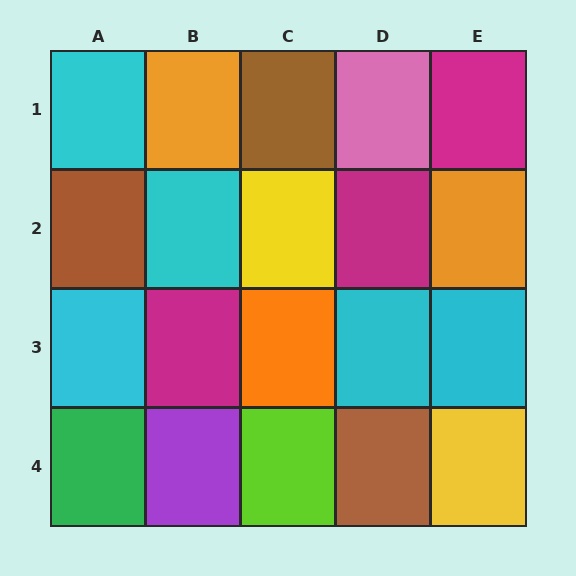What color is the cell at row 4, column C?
Lime.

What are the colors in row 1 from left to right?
Cyan, orange, brown, pink, magenta.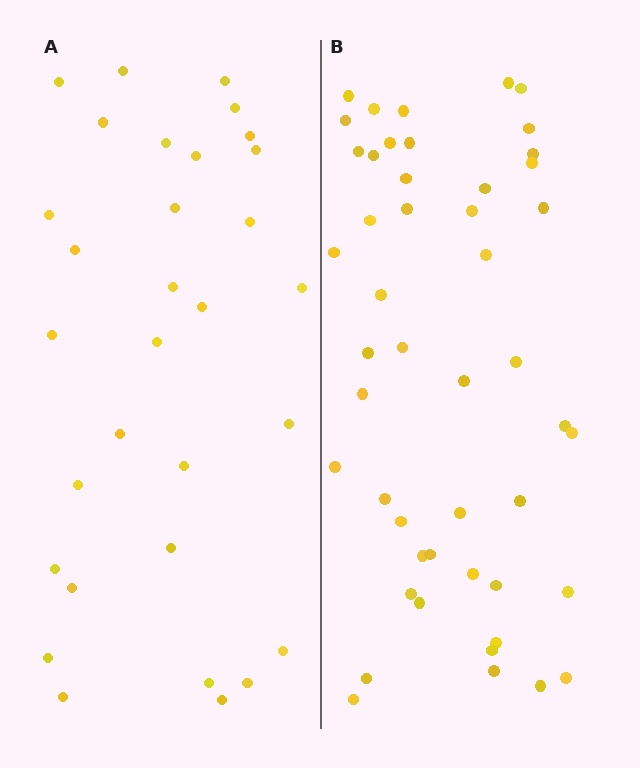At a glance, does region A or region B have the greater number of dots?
Region B (the right region) has more dots.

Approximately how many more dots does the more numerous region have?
Region B has approximately 15 more dots than region A.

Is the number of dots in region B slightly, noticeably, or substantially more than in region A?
Region B has substantially more. The ratio is roughly 1.5 to 1.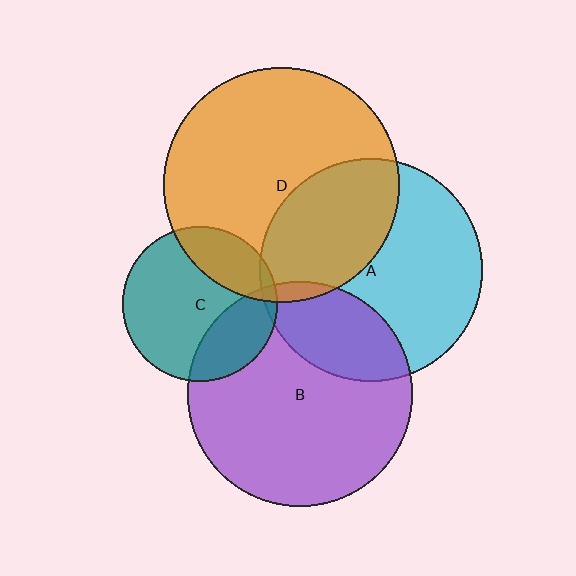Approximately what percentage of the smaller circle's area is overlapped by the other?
Approximately 5%.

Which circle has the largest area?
Circle D (orange).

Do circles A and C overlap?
Yes.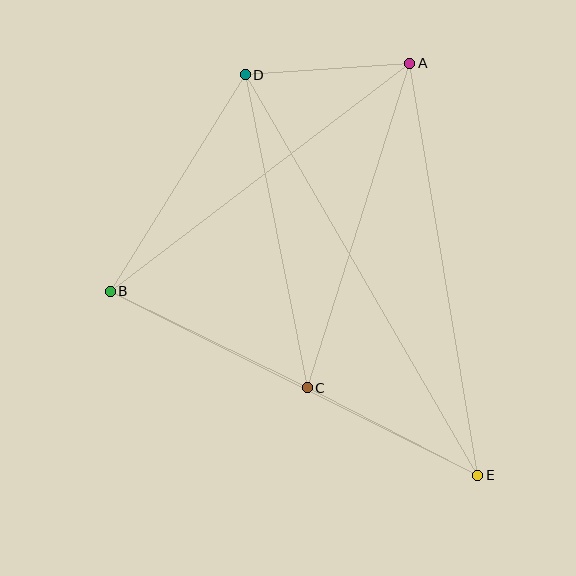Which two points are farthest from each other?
Points D and E are farthest from each other.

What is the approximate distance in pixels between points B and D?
The distance between B and D is approximately 255 pixels.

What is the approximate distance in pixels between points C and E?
The distance between C and E is approximately 192 pixels.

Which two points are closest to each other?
Points A and D are closest to each other.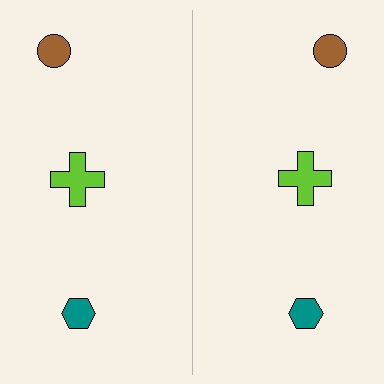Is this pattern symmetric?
Yes, this pattern has bilateral (reflection) symmetry.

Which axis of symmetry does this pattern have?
The pattern has a vertical axis of symmetry running through the center of the image.